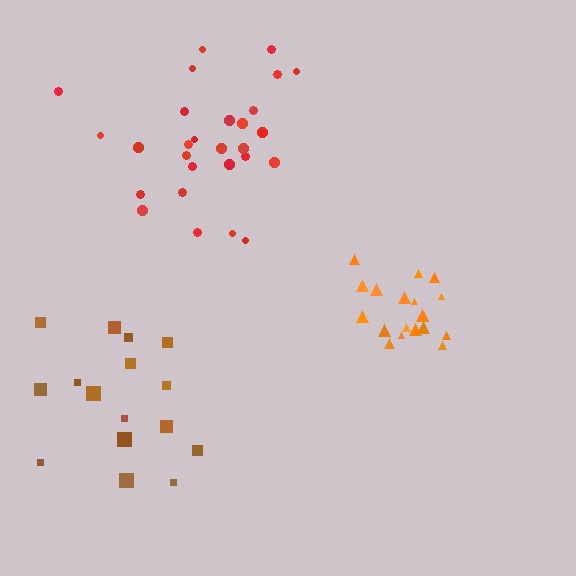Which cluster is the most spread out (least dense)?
Brown.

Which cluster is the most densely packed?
Orange.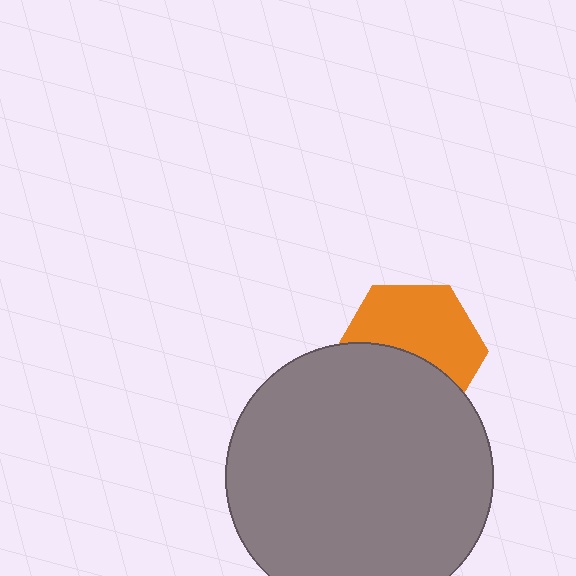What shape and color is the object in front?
The object in front is a gray circle.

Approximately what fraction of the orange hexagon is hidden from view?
Roughly 44% of the orange hexagon is hidden behind the gray circle.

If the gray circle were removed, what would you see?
You would see the complete orange hexagon.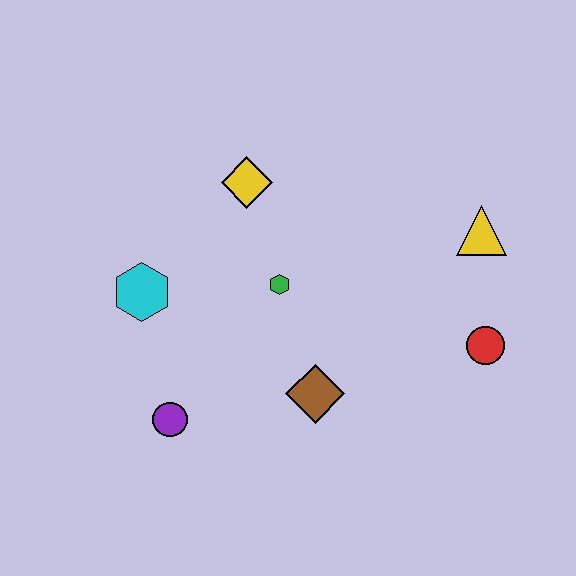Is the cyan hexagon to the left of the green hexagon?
Yes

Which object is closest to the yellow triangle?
The red circle is closest to the yellow triangle.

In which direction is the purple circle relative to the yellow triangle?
The purple circle is to the left of the yellow triangle.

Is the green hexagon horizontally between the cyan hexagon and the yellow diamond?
No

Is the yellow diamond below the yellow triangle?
No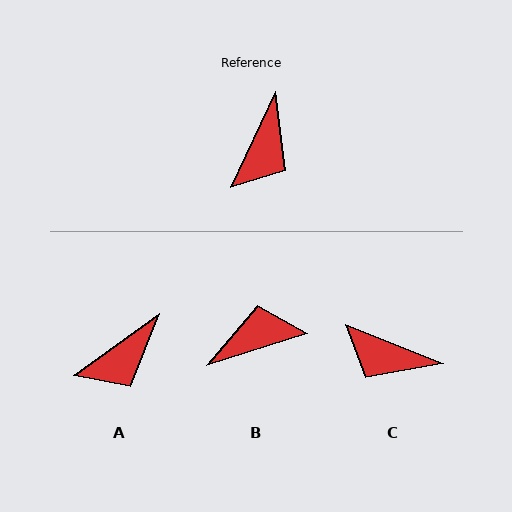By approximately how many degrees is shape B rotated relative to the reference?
Approximately 133 degrees counter-clockwise.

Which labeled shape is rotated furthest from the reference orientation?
B, about 133 degrees away.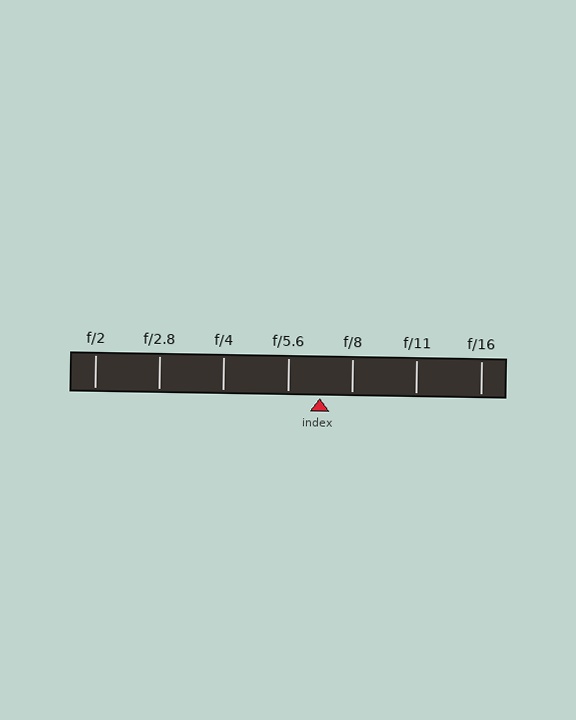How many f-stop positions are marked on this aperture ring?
There are 7 f-stop positions marked.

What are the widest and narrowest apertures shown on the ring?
The widest aperture shown is f/2 and the narrowest is f/16.